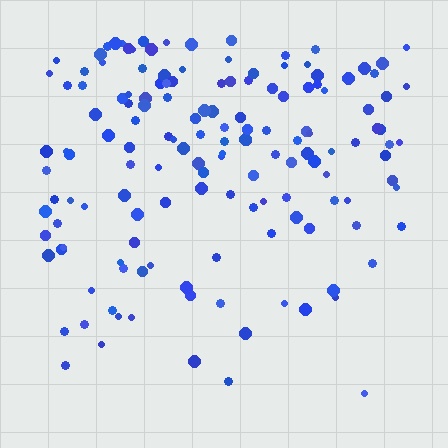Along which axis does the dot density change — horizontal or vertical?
Vertical.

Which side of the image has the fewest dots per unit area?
The bottom.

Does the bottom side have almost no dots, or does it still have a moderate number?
Still a moderate number, just noticeably fewer than the top.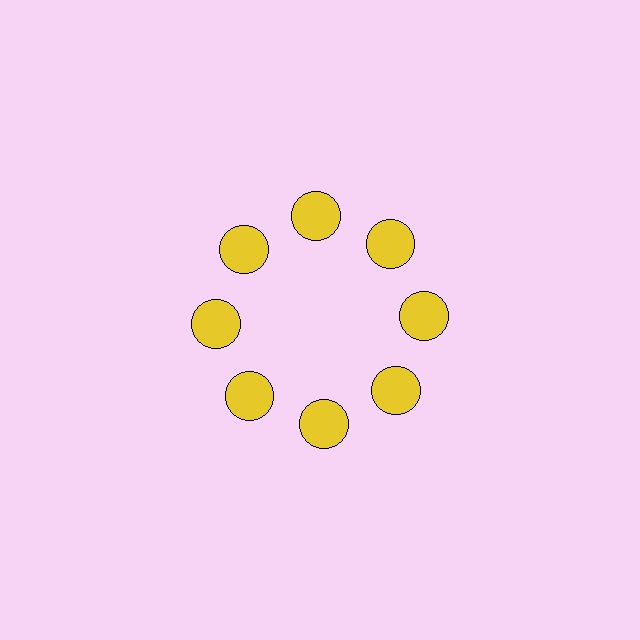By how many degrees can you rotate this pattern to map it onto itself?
The pattern maps onto itself every 45 degrees of rotation.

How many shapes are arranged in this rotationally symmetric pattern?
There are 8 shapes, arranged in 8 groups of 1.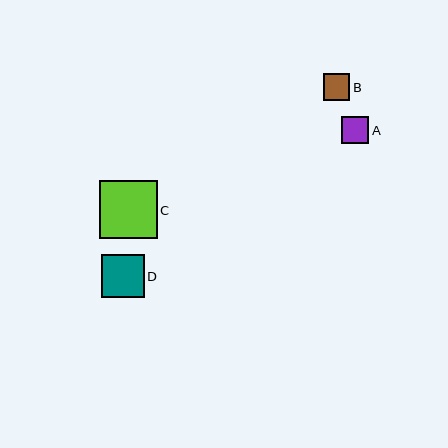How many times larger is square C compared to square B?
Square C is approximately 2.2 times the size of square B.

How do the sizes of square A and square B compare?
Square A and square B are approximately the same size.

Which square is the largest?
Square C is the largest with a size of approximately 58 pixels.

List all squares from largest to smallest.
From largest to smallest: C, D, A, B.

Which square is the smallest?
Square B is the smallest with a size of approximately 27 pixels.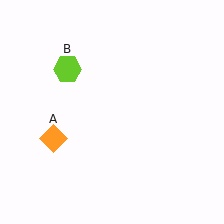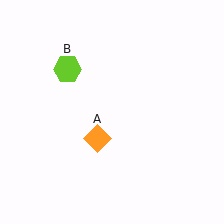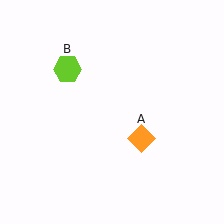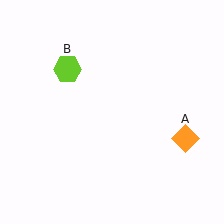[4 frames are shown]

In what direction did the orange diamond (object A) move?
The orange diamond (object A) moved right.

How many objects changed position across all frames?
1 object changed position: orange diamond (object A).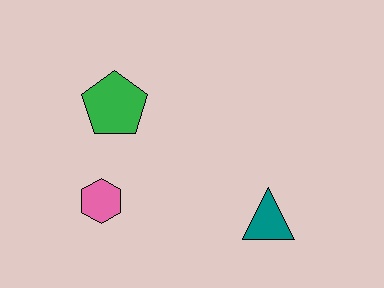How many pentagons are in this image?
There is 1 pentagon.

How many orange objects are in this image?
There are no orange objects.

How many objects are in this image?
There are 3 objects.